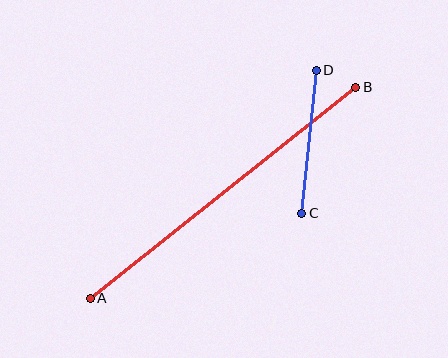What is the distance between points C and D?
The distance is approximately 144 pixels.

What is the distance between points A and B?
The distance is approximately 339 pixels.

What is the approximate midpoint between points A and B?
The midpoint is at approximately (223, 193) pixels.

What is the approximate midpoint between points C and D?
The midpoint is at approximately (309, 142) pixels.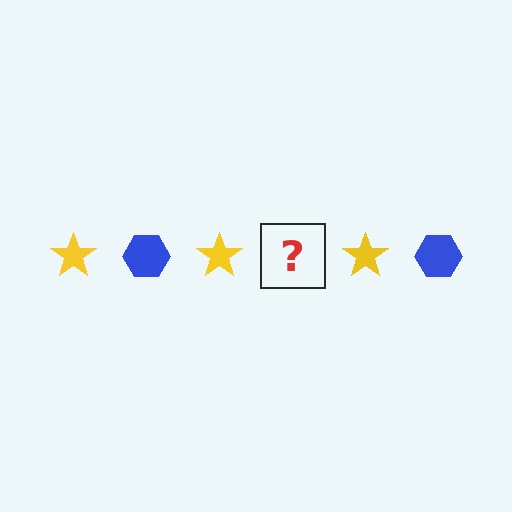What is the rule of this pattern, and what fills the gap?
The rule is that the pattern alternates between yellow star and blue hexagon. The gap should be filled with a blue hexagon.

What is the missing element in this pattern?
The missing element is a blue hexagon.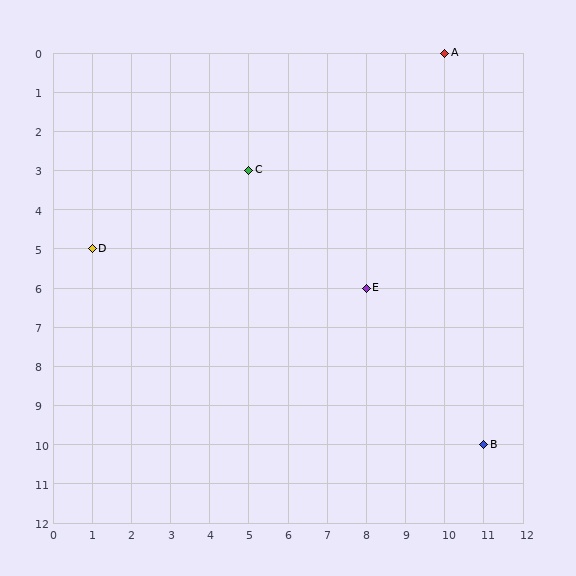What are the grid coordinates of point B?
Point B is at grid coordinates (11, 10).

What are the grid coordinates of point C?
Point C is at grid coordinates (5, 3).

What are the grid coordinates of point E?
Point E is at grid coordinates (8, 6).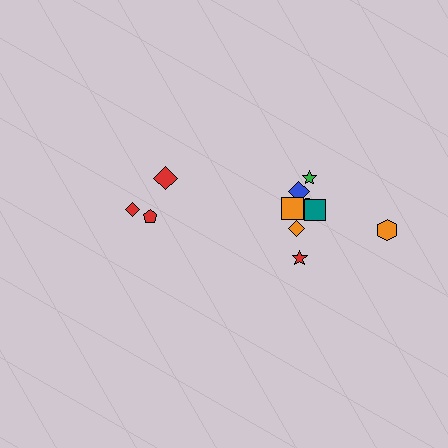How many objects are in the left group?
There are 3 objects.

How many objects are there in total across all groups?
There are 11 objects.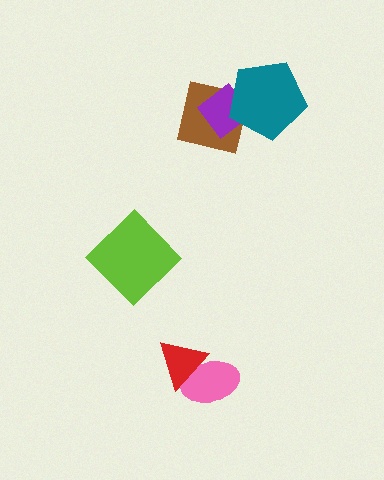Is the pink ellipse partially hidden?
Yes, it is partially covered by another shape.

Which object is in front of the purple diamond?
The teal pentagon is in front of the purple diamond.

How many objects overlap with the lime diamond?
0 objects overlap with the lime diamond.